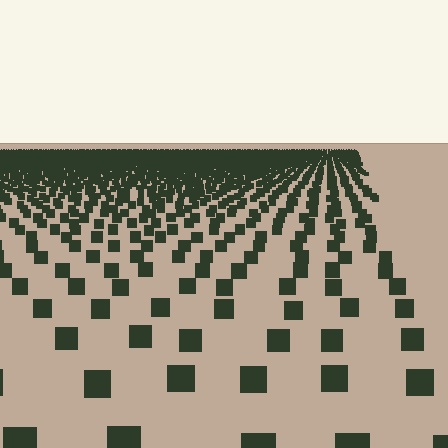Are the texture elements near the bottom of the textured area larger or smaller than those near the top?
Larger. Near the bottom, elements are closer to the viewer and appear at a bigger on-screen size.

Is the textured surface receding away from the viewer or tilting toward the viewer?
The surface is receding away from the viewer. Texture elements get smaller and denser toward the top.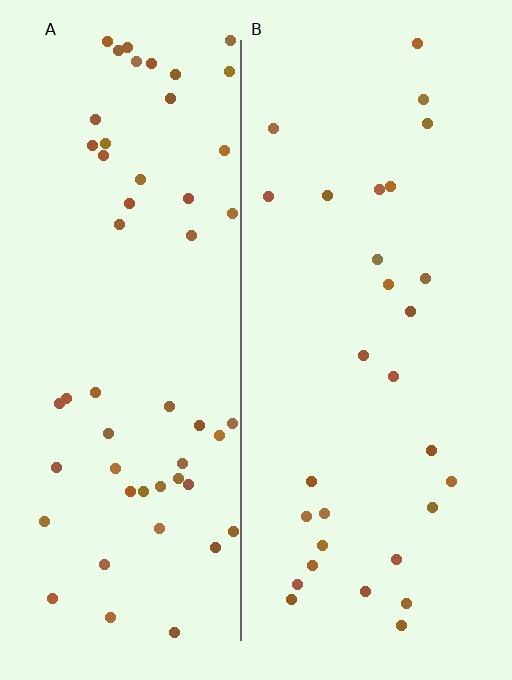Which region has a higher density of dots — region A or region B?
A (the left).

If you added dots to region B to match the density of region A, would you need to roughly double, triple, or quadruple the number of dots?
Approximately double.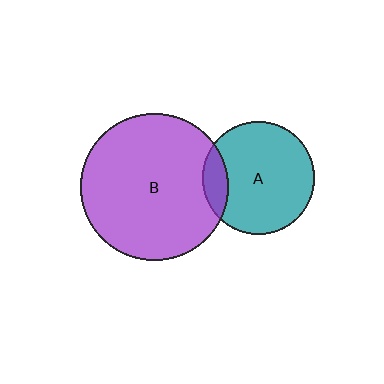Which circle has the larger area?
Circle B (purple).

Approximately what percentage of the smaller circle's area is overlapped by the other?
Approximately 15%.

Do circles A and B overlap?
Yes.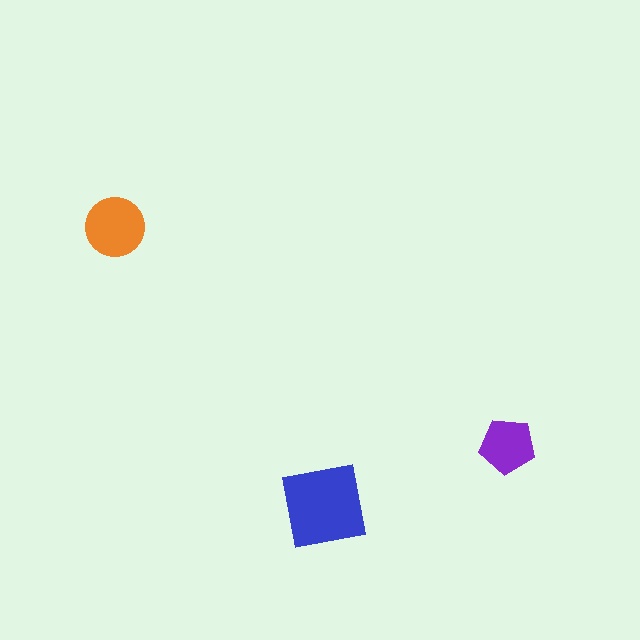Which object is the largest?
The blue square.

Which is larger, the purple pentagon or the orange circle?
The orange circle.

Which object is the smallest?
The purple pentagon.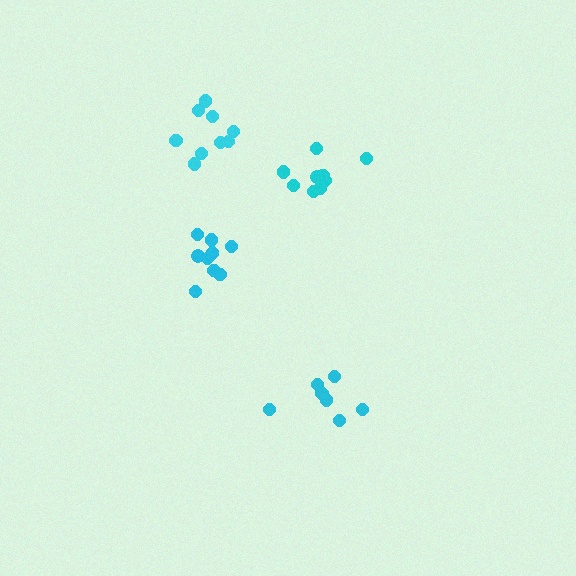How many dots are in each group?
Group 1: 7 dots, Group 2: 9 dots, Group 3: 9 dots, Group 4: 9 dots (34 total).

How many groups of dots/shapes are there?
There are 4 groups.